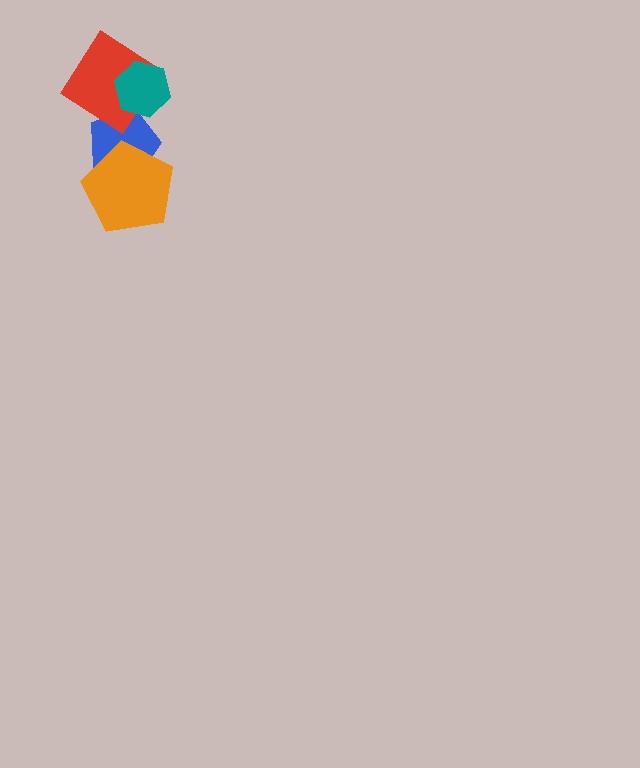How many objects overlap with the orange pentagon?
1 object overlaps with the orange pentagon.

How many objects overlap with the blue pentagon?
3 objects overlap with the blue pentagon.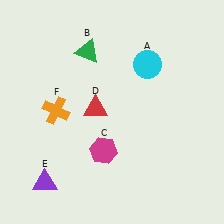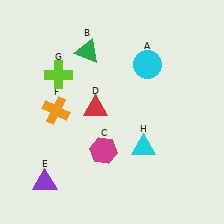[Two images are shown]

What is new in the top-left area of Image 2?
A lime cross (G) was added in the top-left area of Image 2.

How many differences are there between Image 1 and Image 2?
There are 2 differences between the two images.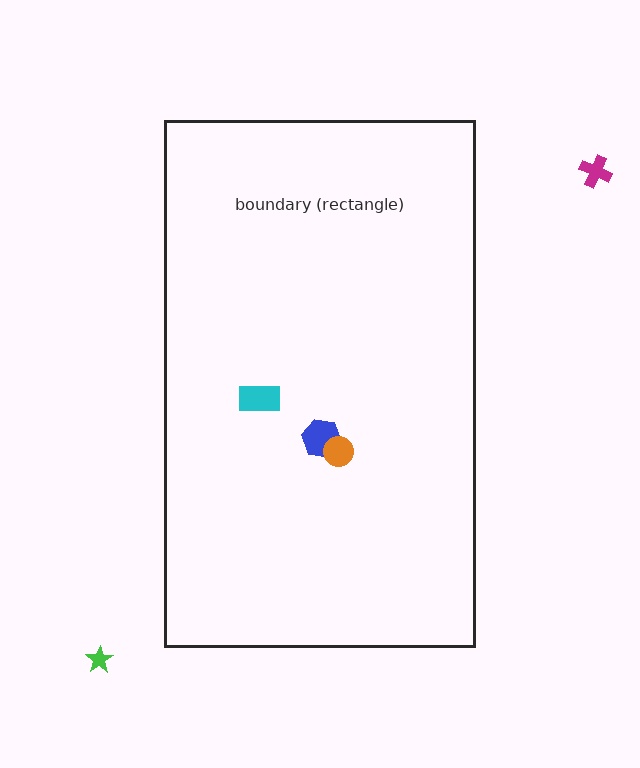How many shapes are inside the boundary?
3 inside, 2 outside.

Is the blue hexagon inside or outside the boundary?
Inside.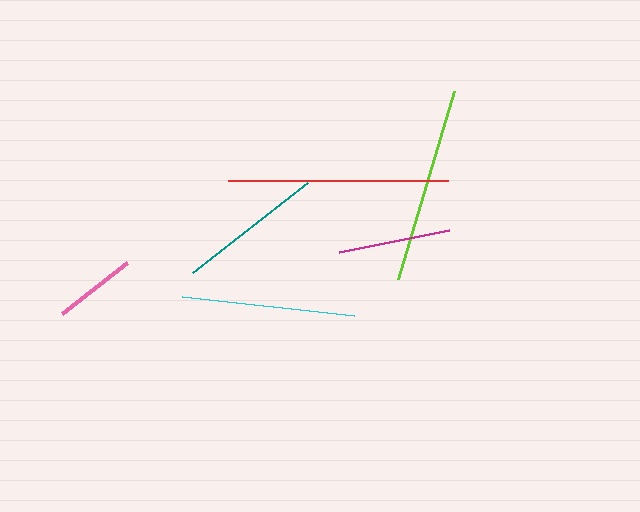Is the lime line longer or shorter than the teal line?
The lime line is longer than the teal line.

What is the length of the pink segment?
The pink segment is approximately 83 pixels long.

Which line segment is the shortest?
The pink line is the shortest at approximately 83 pixels.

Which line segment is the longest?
The red line is the longest at approximately 220 pixels.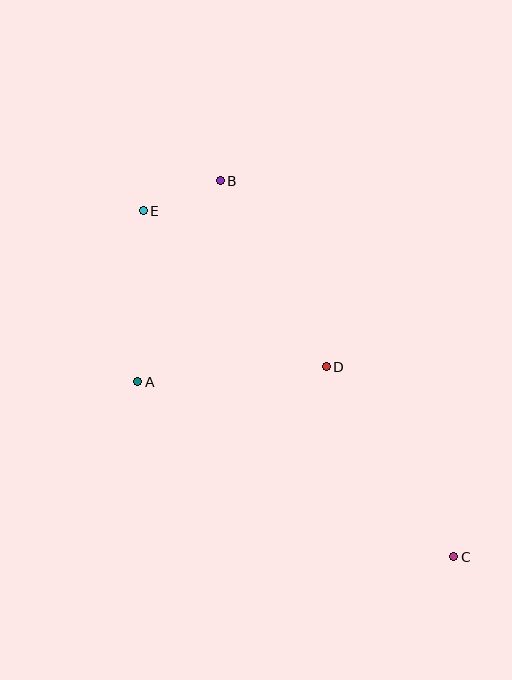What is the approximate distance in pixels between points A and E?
The distance between A and E is approximately 171 pixels.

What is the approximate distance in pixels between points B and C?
The distance between B and C is approximately 443 pixels.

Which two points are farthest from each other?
Points C and E are farthest from each other.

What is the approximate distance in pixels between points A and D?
The distance between A and D is approximately 189 pixels.